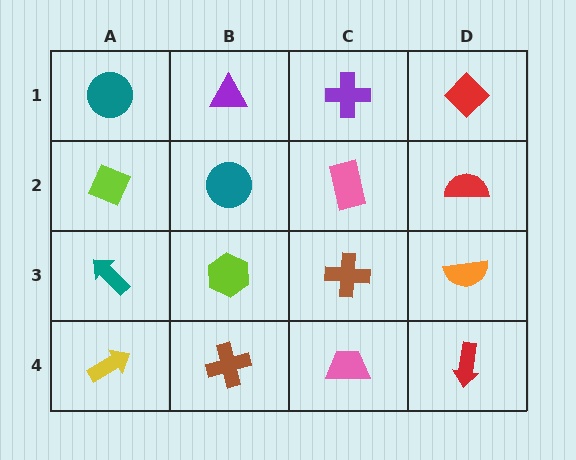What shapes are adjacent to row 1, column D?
A red semicircle (row 2, column D), a purple cross (row 1, column C).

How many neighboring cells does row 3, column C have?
4.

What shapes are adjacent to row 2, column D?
A red diamond (row 1, column D), an orange semicircle (row 3, column D), a pink rectangle (row 2, column C).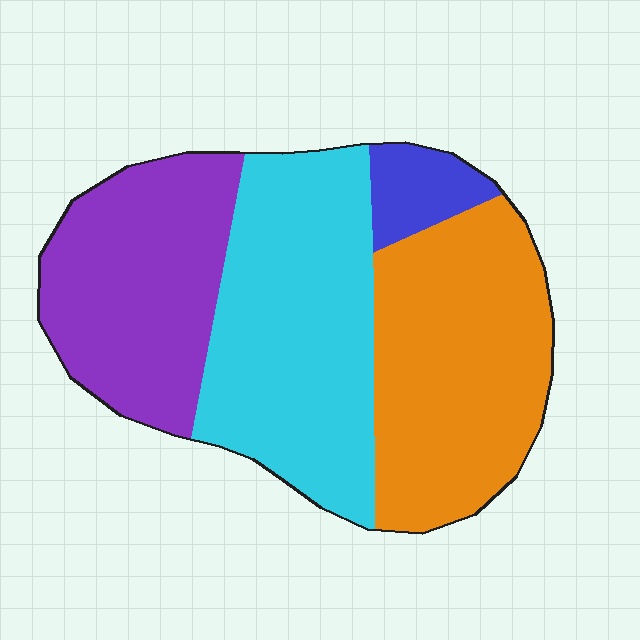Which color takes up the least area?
Blue, at roughly 5%.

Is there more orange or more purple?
Orange.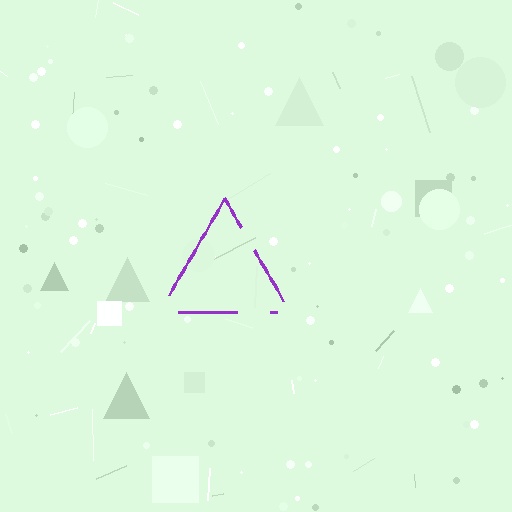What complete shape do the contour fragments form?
The contour fragments form a triangle.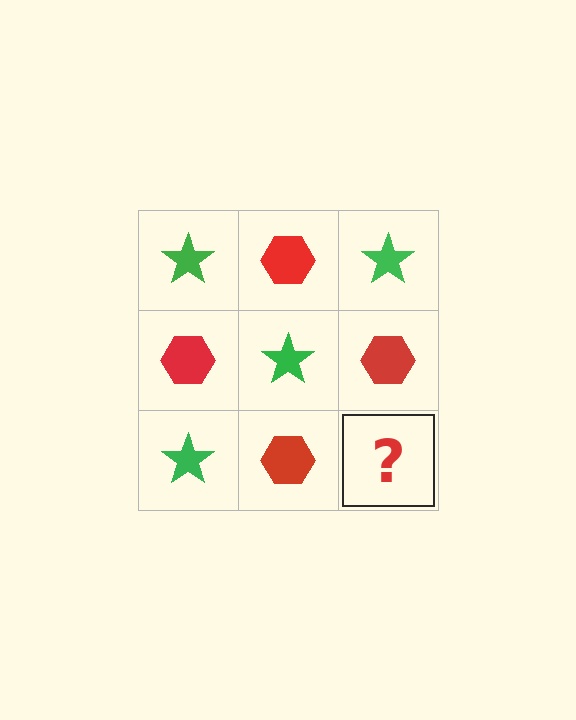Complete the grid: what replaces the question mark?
The question mark should be replaced with a green star.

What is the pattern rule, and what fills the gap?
The rule is that it alternates green star and red hexagon in a checkerboard pattern. The gap should be filled with a green star.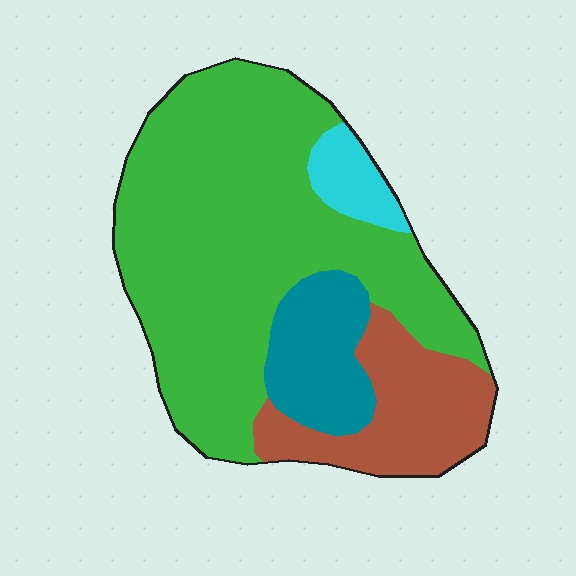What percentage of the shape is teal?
Teal covers 13% of the shape.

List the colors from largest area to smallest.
From largest to smallest: green, brown, teal, cyan.